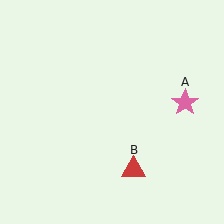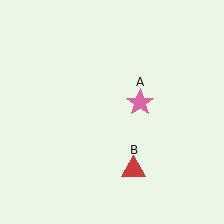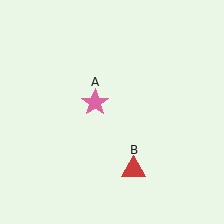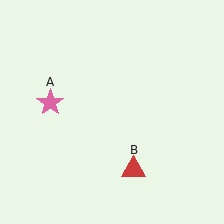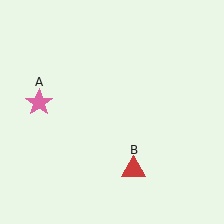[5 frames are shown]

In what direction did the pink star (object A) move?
The pink star (object A) moved left.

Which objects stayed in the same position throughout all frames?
Red triangle (object B) remained stationary.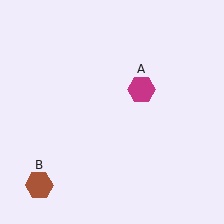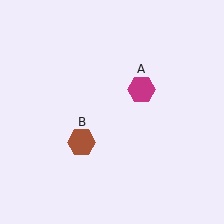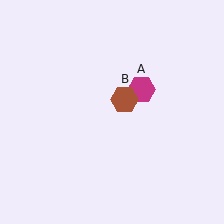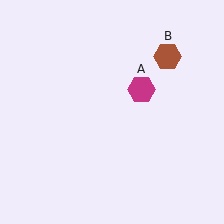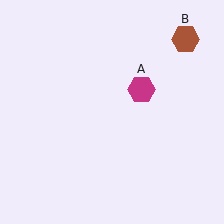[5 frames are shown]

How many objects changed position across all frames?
1 object changed position: brown hexagon (object B).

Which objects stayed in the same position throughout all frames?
Magenta hexagon (object A) remained stationary.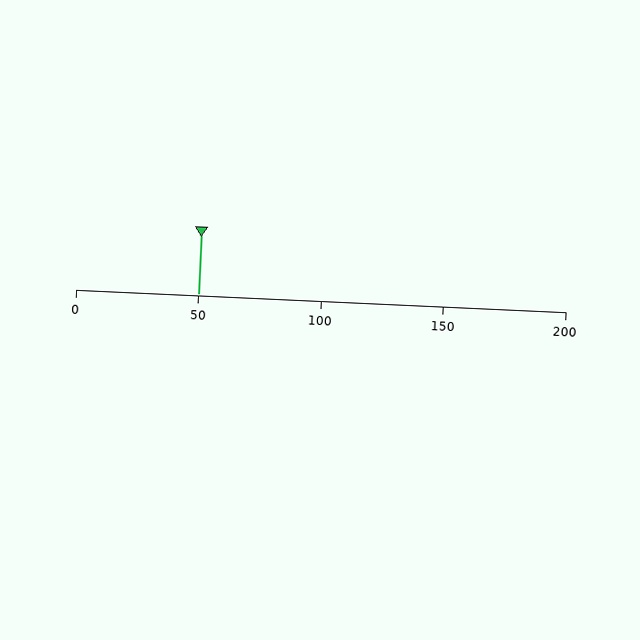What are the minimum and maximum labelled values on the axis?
The axis runs from 0 to 200.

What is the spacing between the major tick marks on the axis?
The major ticks are spaced 50 apart.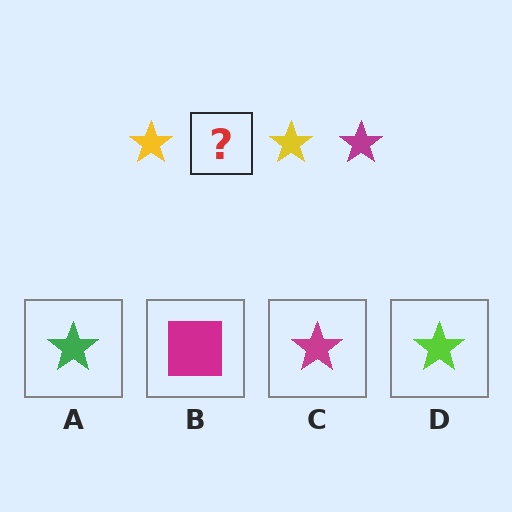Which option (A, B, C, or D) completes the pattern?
C.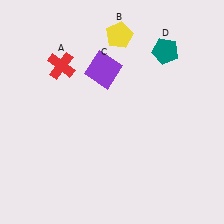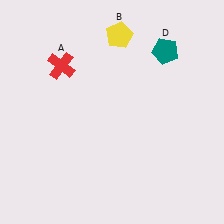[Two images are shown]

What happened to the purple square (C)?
The purple square (C) was removed in Image 2. It was in the top-left area of Image 1.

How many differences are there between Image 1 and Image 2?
There is 1 difference between the two images.